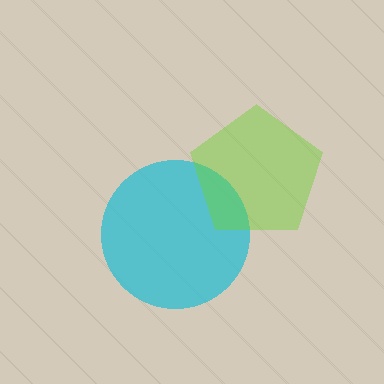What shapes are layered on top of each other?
The layered shapes are: a cyan circle, a lime pentagon.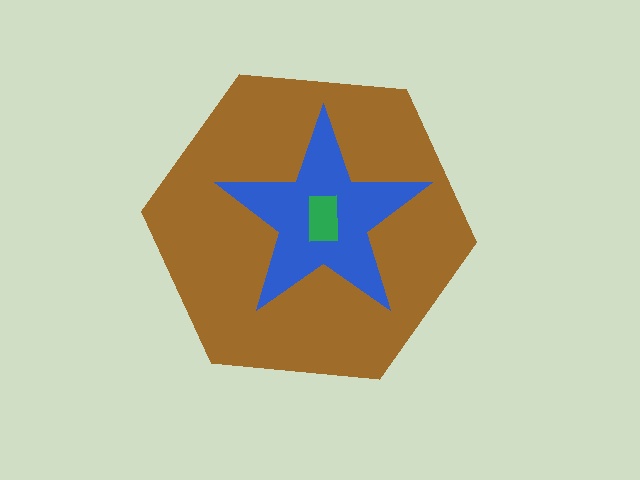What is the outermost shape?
The brown hexagon.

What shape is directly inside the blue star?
The green rectangle.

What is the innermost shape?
The green rectangle.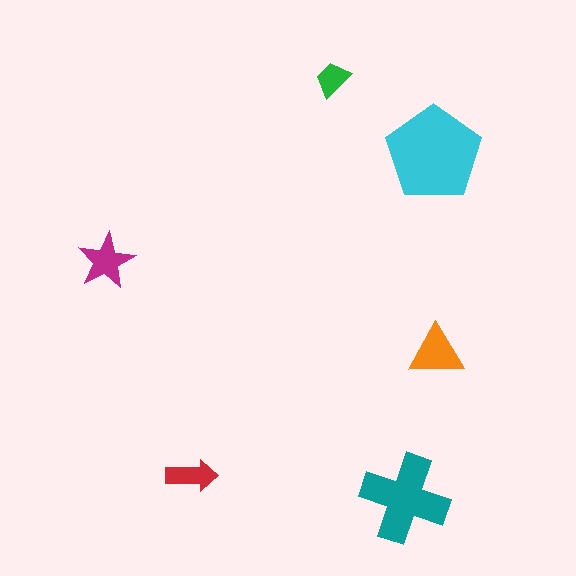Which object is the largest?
The cyan pentagon.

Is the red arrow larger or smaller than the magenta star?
Smaller.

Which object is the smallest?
The green trapezoid.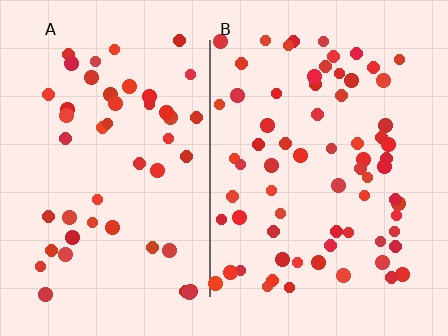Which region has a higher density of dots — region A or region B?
B (the right).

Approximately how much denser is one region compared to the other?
Approximately 1.4× — region B over region A.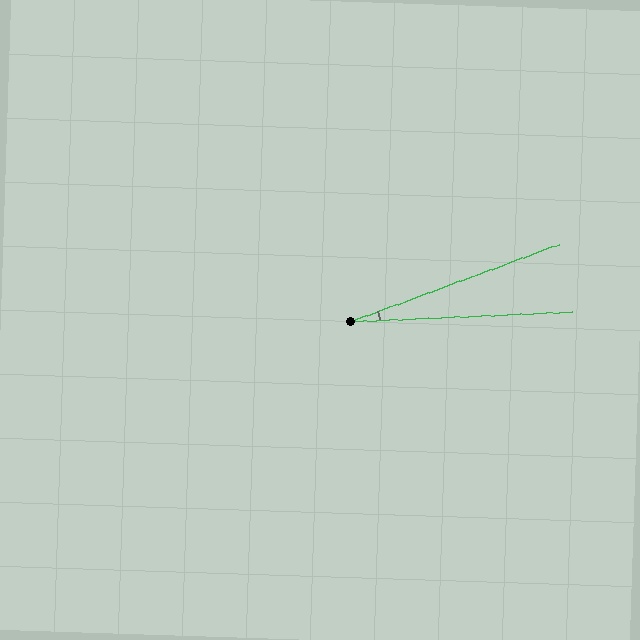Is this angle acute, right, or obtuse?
It is acute.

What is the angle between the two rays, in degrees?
Approximately 18 degrees.